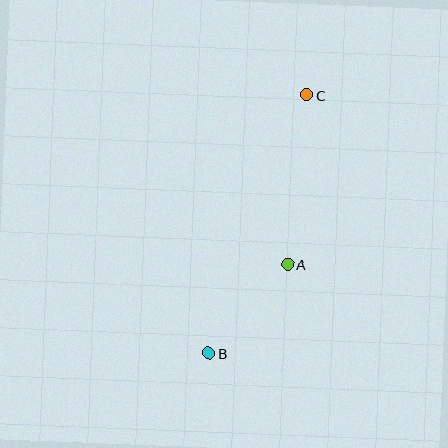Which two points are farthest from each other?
Points B and C are farthest from each other.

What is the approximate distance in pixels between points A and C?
The distance between A and C is approximately 171 pixels.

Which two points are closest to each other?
Points A and B are closest to each other.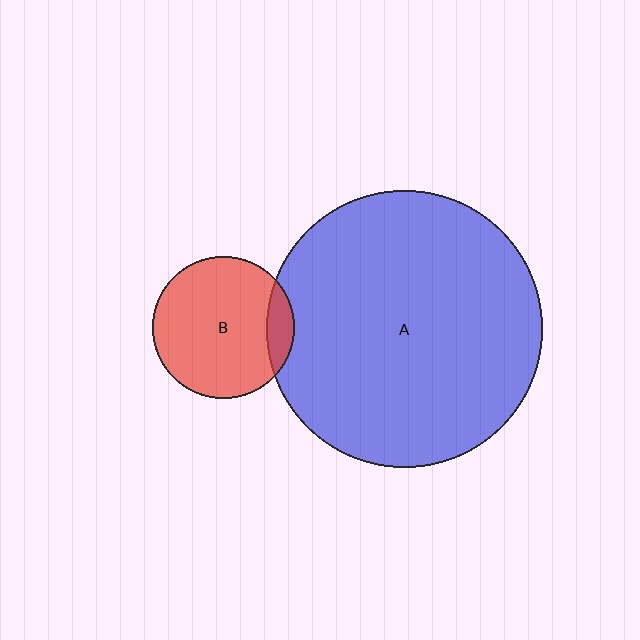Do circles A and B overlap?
Yes.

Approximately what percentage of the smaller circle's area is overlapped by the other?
Approximately 10%.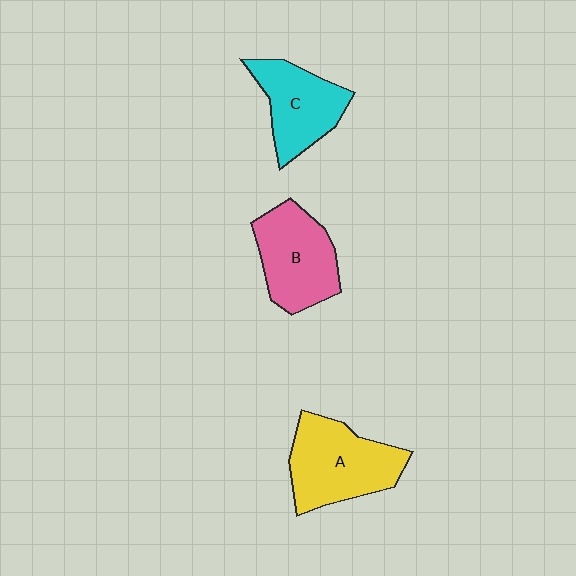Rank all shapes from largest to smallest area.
From largest to smallest: A (yellow), B (pink), C (cyan).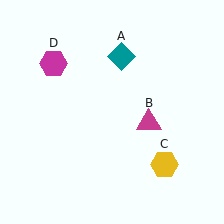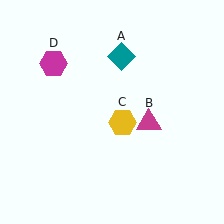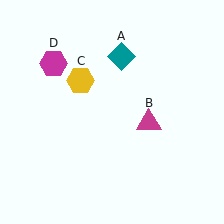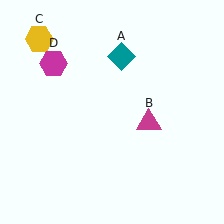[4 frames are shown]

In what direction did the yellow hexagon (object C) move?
The yellow hexagon (object C) moved up and to the left.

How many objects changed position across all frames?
1 object changed position: yellow hexagon (object C).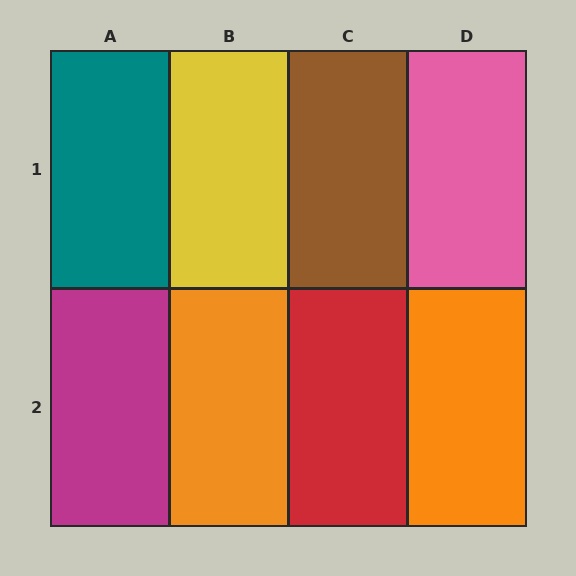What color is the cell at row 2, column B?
Orange.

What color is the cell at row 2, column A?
Magenta.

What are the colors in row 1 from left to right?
Teal, yellow, brown, pink.